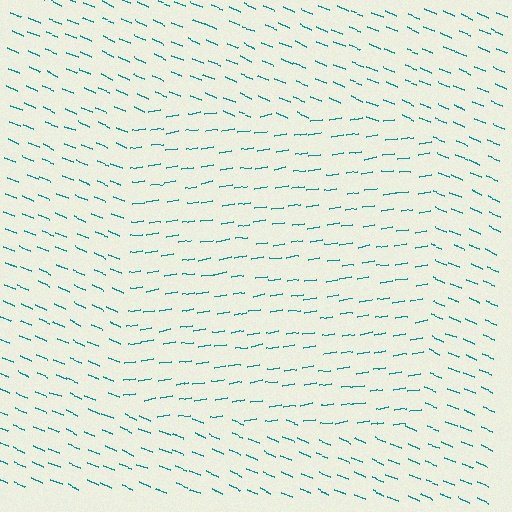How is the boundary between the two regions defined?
The boundary is defined purely by a change in line orientation (approximately 31 degrees difference). All lines are the same color and thickness.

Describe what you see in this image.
The image is filled with small teal line segments. A rectangle region in the image has lines oriented differently from the surrounding lines, creating a visible texture boundary.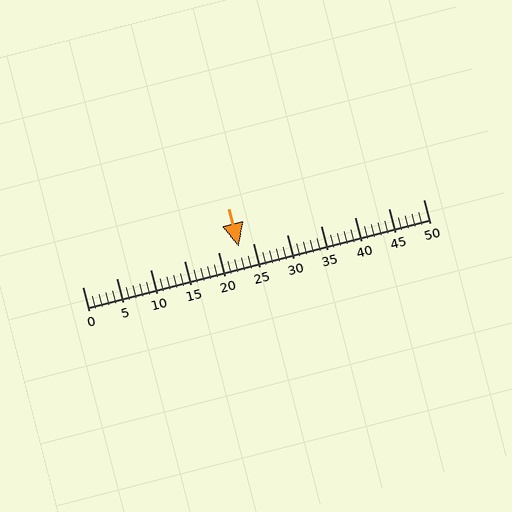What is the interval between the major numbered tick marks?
The major tick marks are spaced 5 units apart.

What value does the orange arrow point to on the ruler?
The orange arrow points to approximately 23.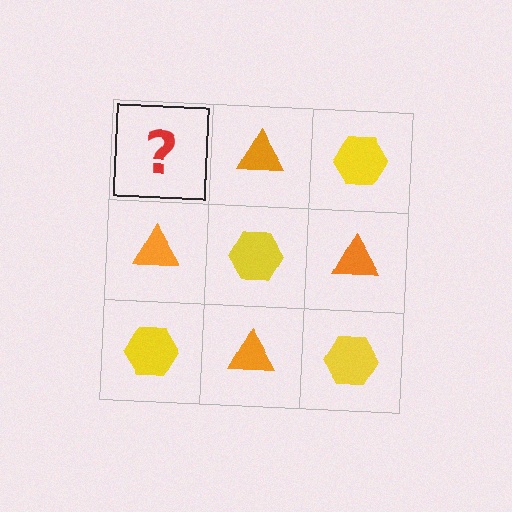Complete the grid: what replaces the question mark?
The question mark should be replaced with a yellow hexagon.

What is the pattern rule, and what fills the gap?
The rule is that it alternates yellow hexagon and orange triangle in a checkerboard pattern. The gap should be filled with a yellow hexagon.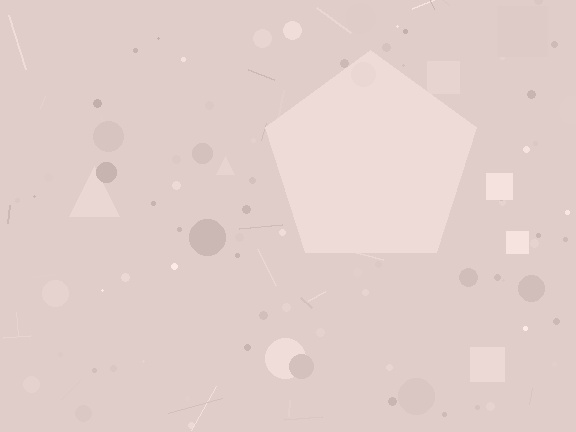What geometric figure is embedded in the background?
A pentagon is embedded in the background.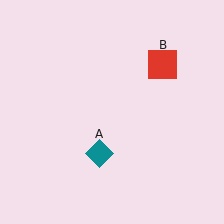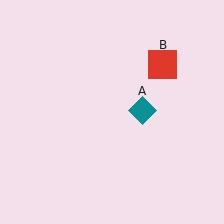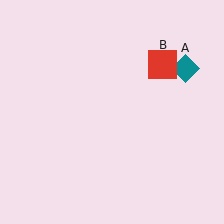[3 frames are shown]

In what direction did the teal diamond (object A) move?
The teal diamond (object A) moved up and to the right.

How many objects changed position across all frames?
1 object changed position: teal diamond (object A).